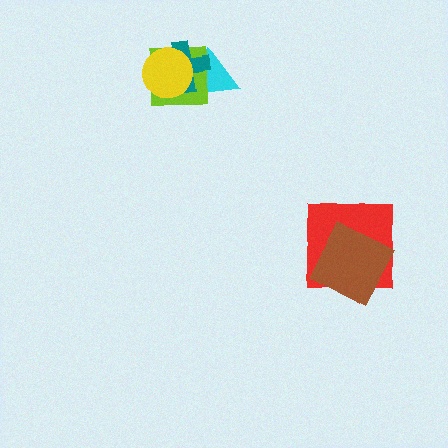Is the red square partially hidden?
Yes, it is partially covered by another shape.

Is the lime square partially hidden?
Yes, it is partially covered by another shape.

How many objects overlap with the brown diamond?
1 object overlaps with the brown diamond.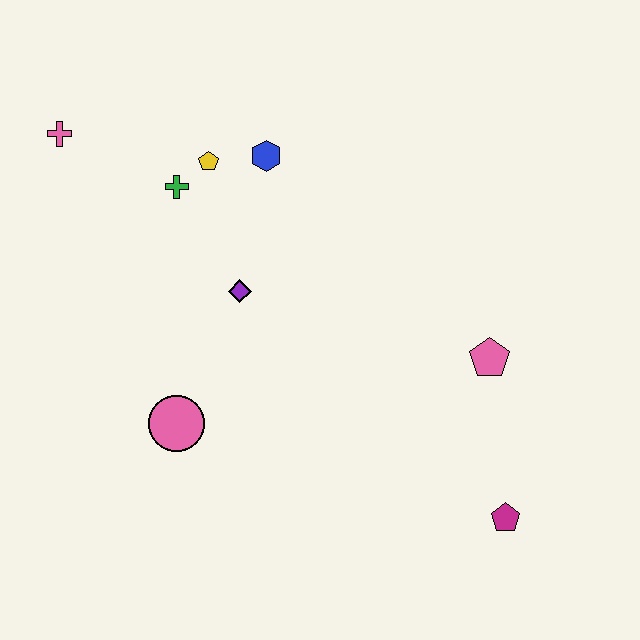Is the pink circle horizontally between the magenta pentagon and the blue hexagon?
No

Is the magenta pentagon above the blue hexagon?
No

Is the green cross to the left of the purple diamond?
Yes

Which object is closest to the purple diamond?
The green cross is closest to the purple diamond.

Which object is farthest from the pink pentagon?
The pink cross is farthest from the pink pentagon.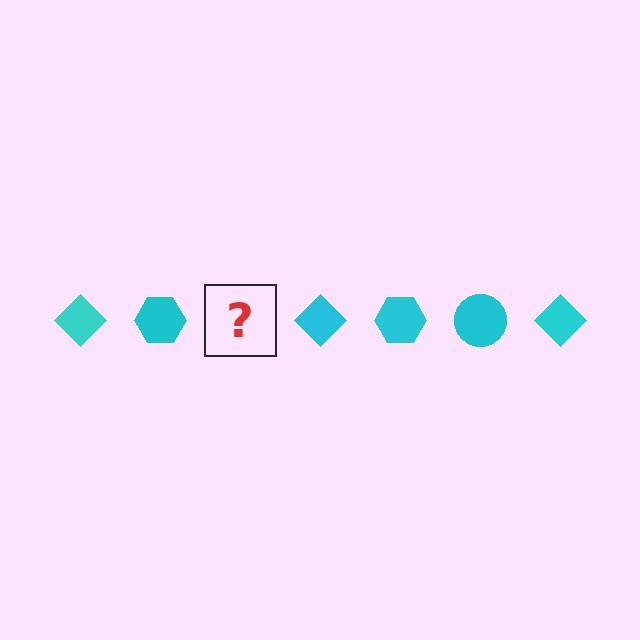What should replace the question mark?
The question mark should be replaced with a cyan circle.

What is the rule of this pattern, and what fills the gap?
The rule is that the pattern cycles through diamond, hexagon, circle shapes in cyan. The gap should be filled with a cyan circle.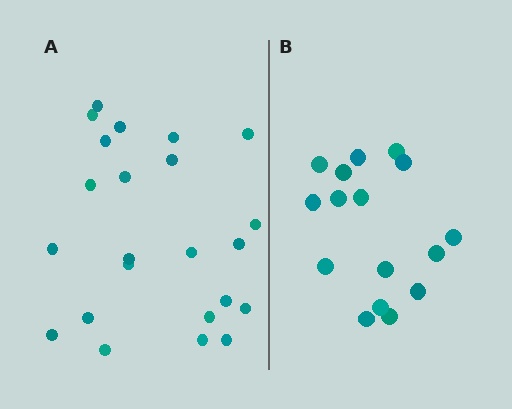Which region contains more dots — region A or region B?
Region A (the left region) has more dots.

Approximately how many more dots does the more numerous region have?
Region A has roughly 8 or so more dots than region B.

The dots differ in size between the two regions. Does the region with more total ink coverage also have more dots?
No. Region B has more total ink coverage because its dots are larger, but region A actually contains more individual dots. Total area can be misleading — the number of items is what matters here.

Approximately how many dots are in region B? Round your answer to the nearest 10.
About 20 dots. (The exact count is 16, which rounds to 20.)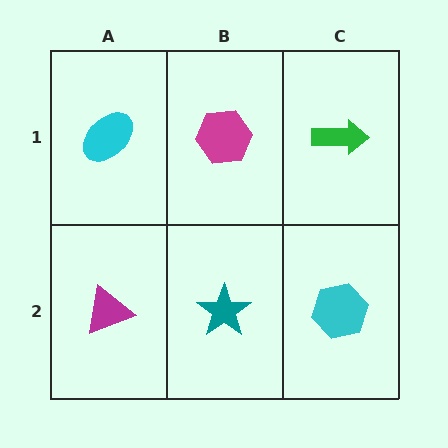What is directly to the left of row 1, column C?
A magenta hexagon.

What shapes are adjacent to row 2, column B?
A magenta hexagon (row 1, column B), a magenta triangle (row 2, column A), a cyan hexagon (row 2, column C).